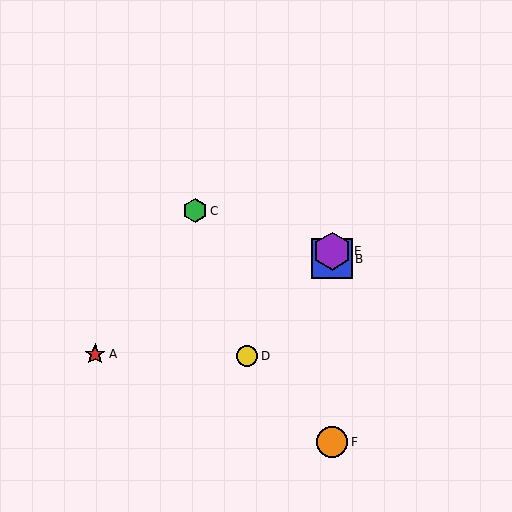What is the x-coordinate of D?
Object D is at x≈247.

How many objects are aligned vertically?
3 objects (B, E, F) are aligned vertically.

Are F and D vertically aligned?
No, F is at x≈332 and D is at x≈247.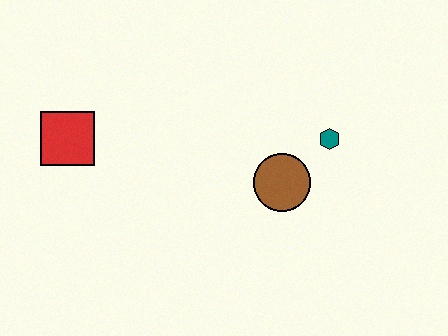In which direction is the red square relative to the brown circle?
The red square is to the left of the brown circle.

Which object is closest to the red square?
The brown circle is closest to the red square.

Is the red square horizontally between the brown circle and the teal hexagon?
No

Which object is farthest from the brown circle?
The red square is farthest from the brown circle.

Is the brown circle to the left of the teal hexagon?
Yes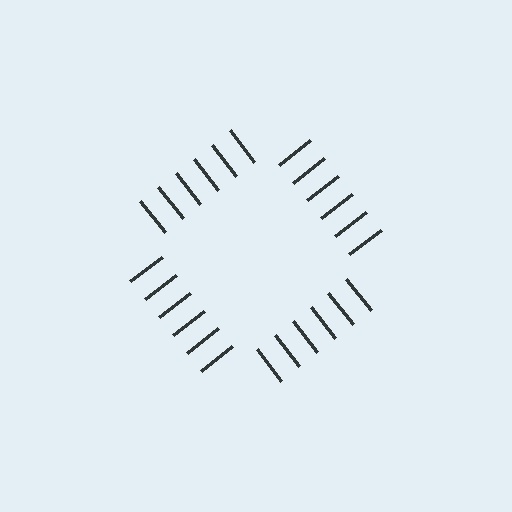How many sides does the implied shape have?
4 sides — the line-ends trace a square.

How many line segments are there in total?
24 — 6 along each of the 4 edges.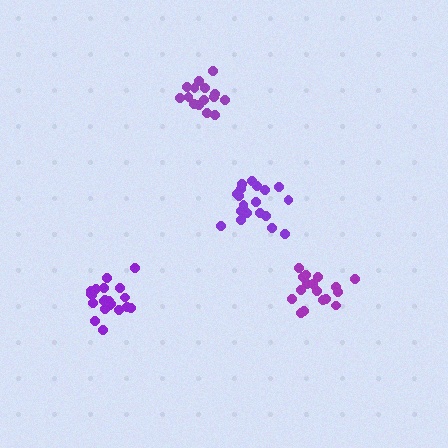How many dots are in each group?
Group 1: 21 dots, Group 2: 20 dots, Group 3: 17 dots, Group 4: 15 dots (73 total).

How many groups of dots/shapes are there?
There are 4 groups.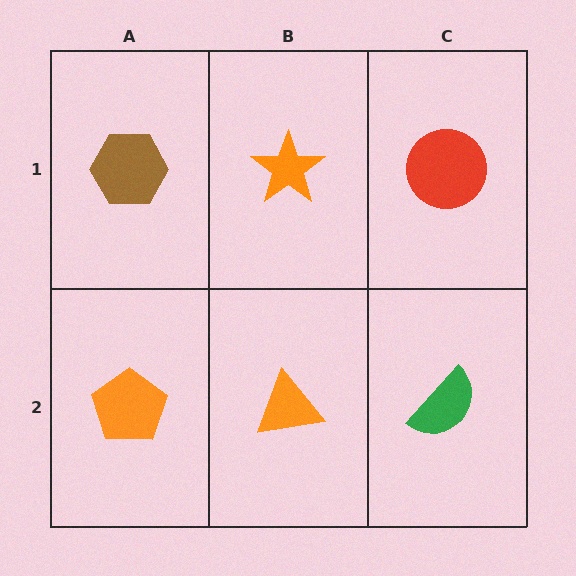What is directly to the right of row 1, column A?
An orange star.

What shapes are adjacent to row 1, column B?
An orange triangle (row 2, column B), a brown hexagon (row 1, column A), a red circle (row 1, column C).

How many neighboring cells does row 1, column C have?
2.